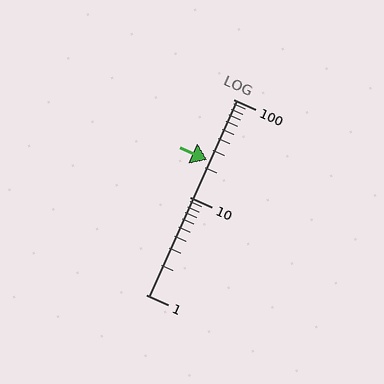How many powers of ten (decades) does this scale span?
The scale spans 2 decades, from 1 to 100.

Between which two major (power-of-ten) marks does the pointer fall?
The pointer is between 10 and 100.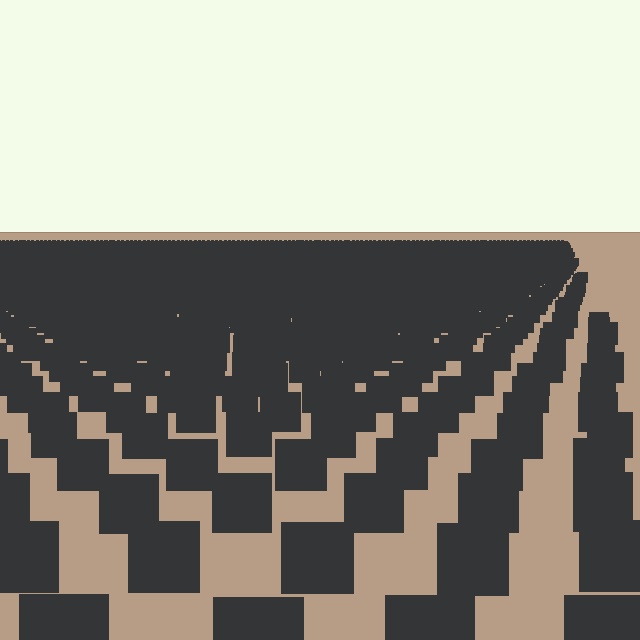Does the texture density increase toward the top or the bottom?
Density increases toward the top.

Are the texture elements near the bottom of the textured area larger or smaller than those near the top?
Larger. Near the bottom, elements are closer to the viewer and appear at a bigger on-screen size.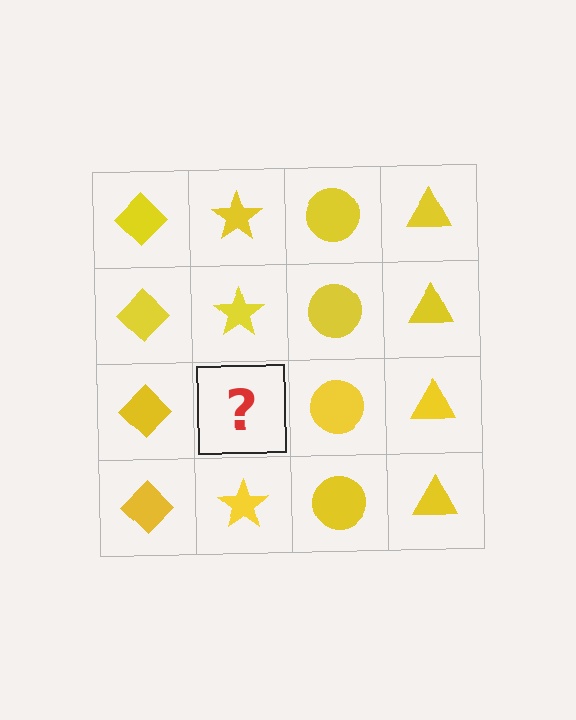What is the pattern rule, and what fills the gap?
The rule is that each column has a consistent shape. The gap should be filled with a yellow star.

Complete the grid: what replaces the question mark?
The question mark should be replaced with a yellow star.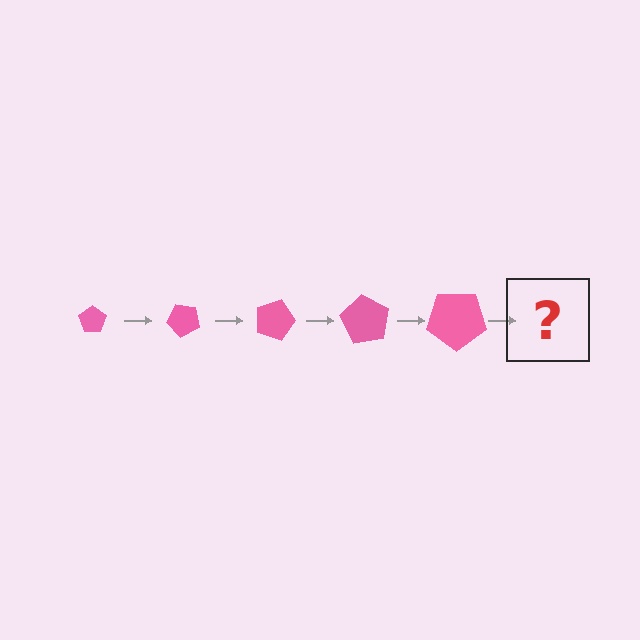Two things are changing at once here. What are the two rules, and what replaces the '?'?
The two rules are that the pentagon grows larger each step and it rotates 45 degrees each step. The '?' should be a pentagon, larger than the previous one and rotated 225 degrees from the start.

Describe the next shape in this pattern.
It should be a pentagon, larger than the previous one and rotated 225 degrees from the start.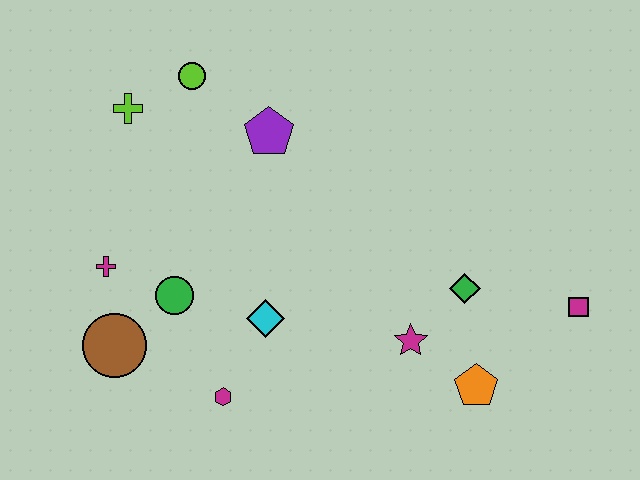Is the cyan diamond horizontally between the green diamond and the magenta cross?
Yes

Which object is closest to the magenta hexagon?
The cyan diamond is closest to the magenta hexagon.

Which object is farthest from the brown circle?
The magenta square is farthest from the brown circle.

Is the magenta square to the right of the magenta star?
Yes